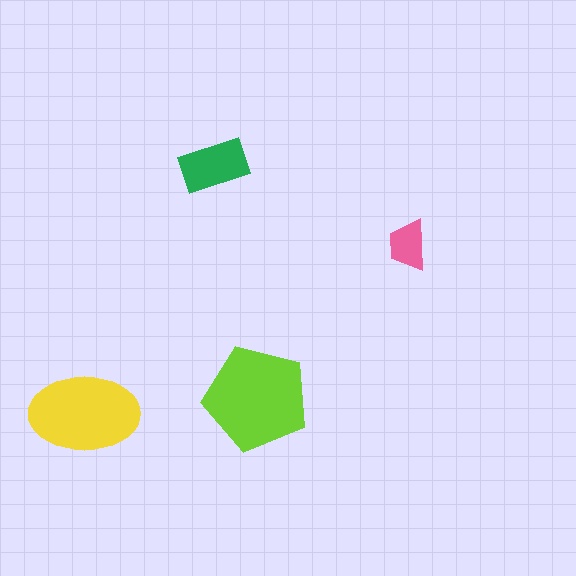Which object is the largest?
The lime pentagon.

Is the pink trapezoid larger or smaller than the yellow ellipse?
Smaller.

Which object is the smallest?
The pink trapezoid.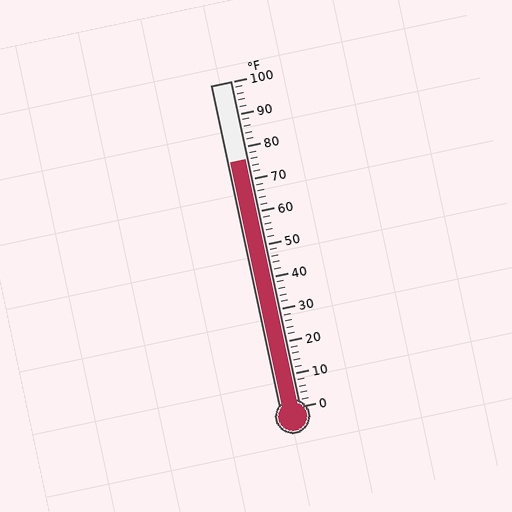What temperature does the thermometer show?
The thermometer shows approximately 76°F.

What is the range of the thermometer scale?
The thermometer scale ranges from 0°F to 100°F.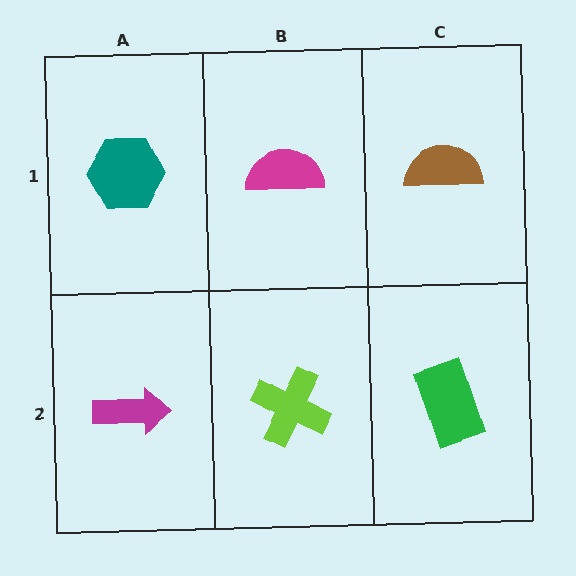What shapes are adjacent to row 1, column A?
A magenta arrow (row 2, column A), a magenta semicircle (row 1, column B).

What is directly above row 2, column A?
A teal hexagon.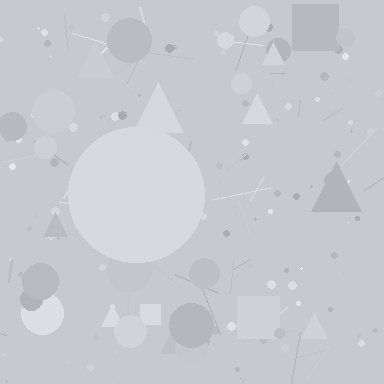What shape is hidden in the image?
A circle is hidden in the image.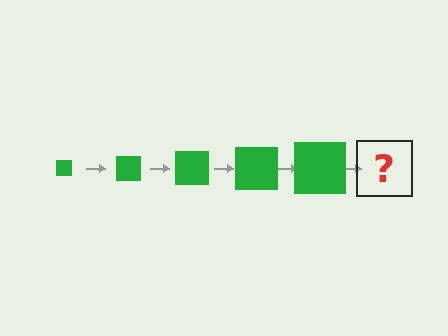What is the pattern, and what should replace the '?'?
The pattern is that the square gets progressively larger each step. The '?' should be a green square, larger than the previous one.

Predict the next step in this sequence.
The next step is a green square, larger than the previous one.